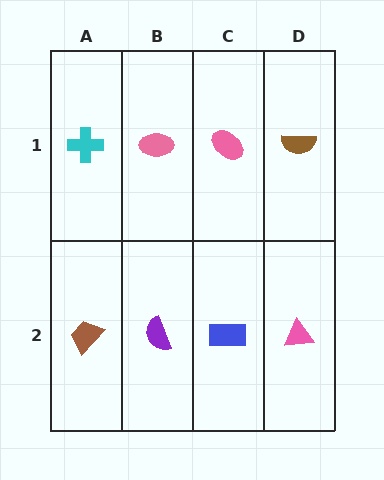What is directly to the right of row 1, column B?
A pink ellipse.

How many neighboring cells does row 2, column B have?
3.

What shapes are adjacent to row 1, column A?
A brown trapezoid (row 2, column A), a pink ellipse (row 1, column B).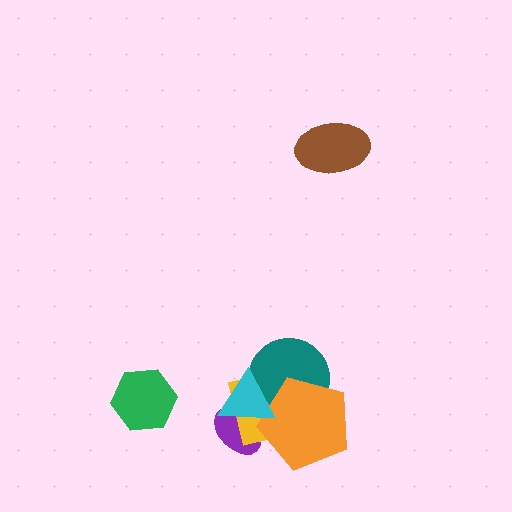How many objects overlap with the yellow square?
4 objects overlap with the yellow square.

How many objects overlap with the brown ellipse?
0 objects overlap with the brown ellipse.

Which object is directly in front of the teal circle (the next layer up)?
The orange pentagon is directly in front of the teal circle.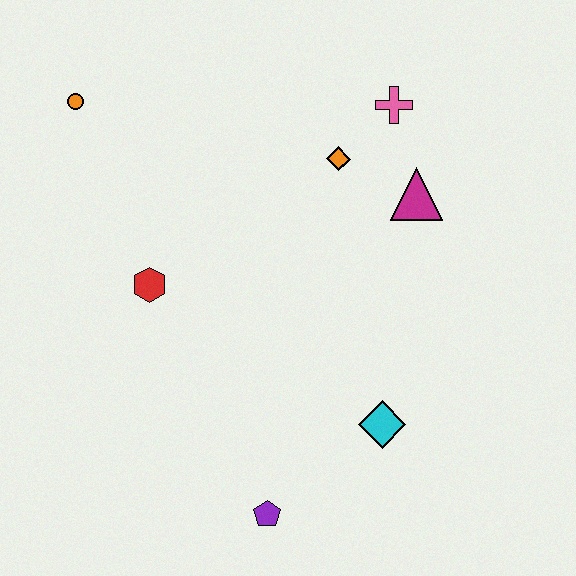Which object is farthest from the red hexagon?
The pink cross is farthest from the red hexagon.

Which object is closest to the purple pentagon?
The cyan diamond is closest to the purple pentagon.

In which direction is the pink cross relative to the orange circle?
The pink cross is to the right of the orange circle.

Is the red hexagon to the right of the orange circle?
Yes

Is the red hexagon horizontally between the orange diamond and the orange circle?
Yes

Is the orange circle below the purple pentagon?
No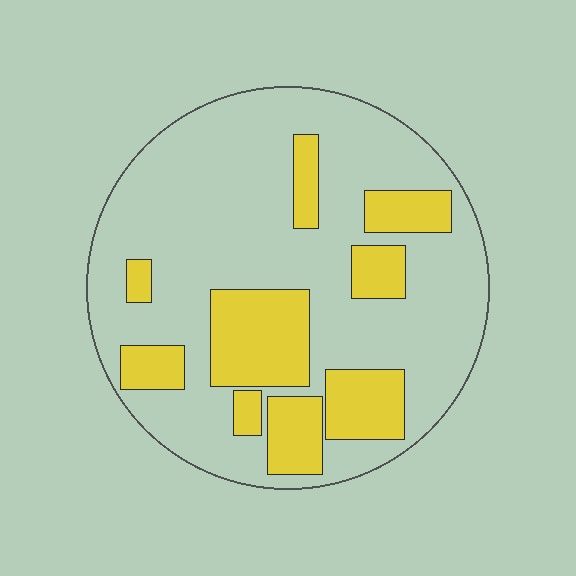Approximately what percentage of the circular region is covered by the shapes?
Approximately 25%.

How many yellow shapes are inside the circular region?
9.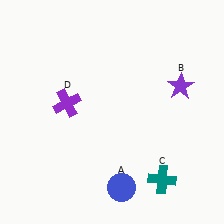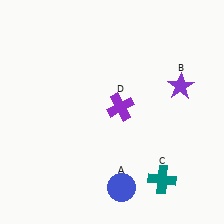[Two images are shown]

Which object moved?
The purple cross (D) moved right.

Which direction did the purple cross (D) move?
The purple cross (D) moved right.